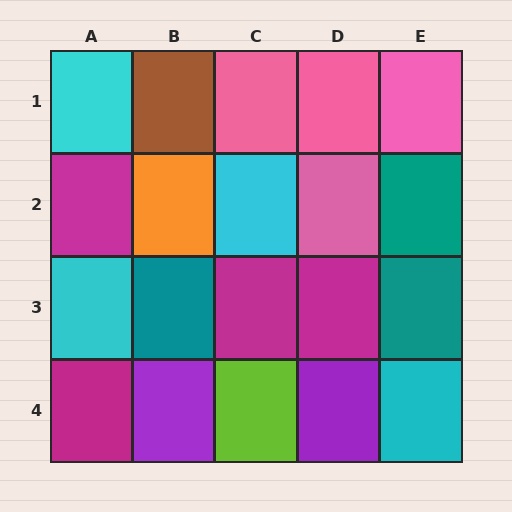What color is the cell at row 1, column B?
Brown.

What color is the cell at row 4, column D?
Purple.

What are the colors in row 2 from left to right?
Magenta, orange, cyan, pink, teal.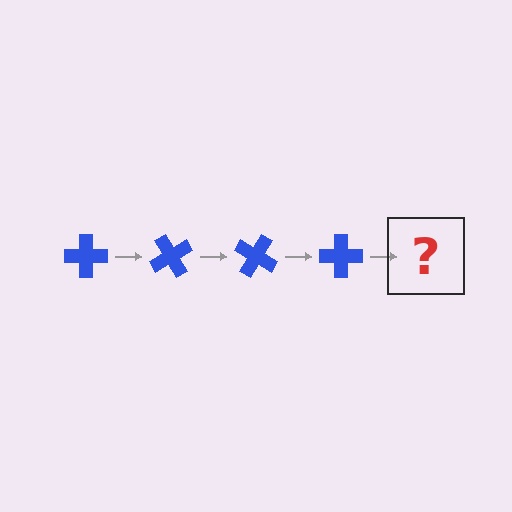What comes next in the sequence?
The next element should be a blue cross rotated 240 degrees.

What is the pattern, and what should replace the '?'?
The pattern is that the cross rotates 60 degrees each step. The '?' should be a blue cross rotated 240 degrees.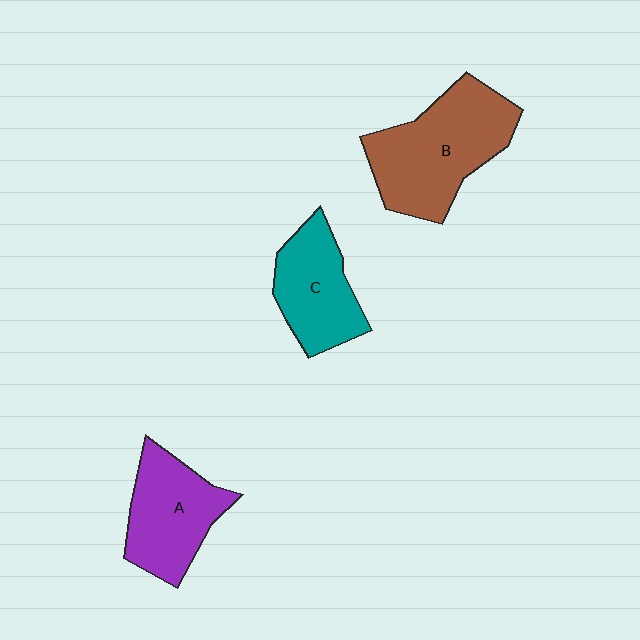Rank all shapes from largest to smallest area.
From largest to smallest: B (brown), A (purple), C (teal).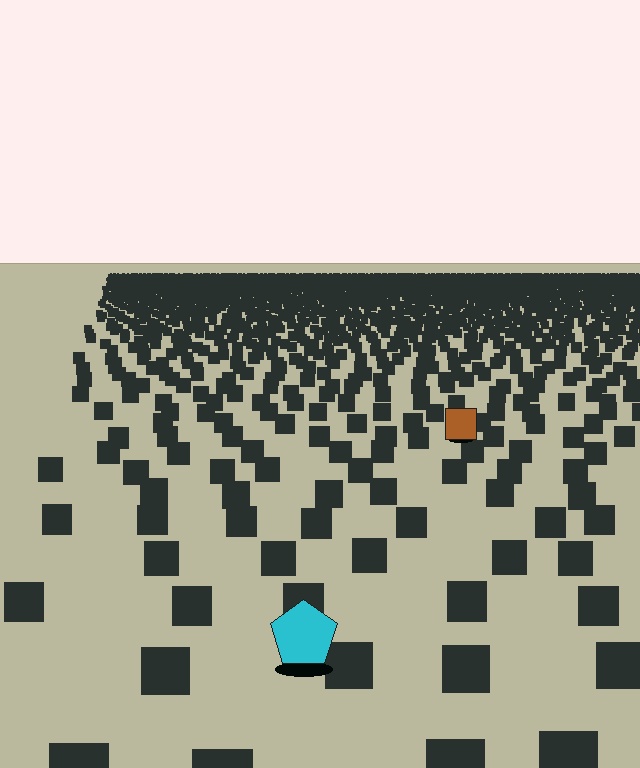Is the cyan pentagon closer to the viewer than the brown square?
Yes. The cyan pentagon is closer — you can tell from the texture gradient: the ground texture is coarser near it.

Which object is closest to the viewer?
The cyan pentagon is closest. The texture marks near it are larger and more spread out.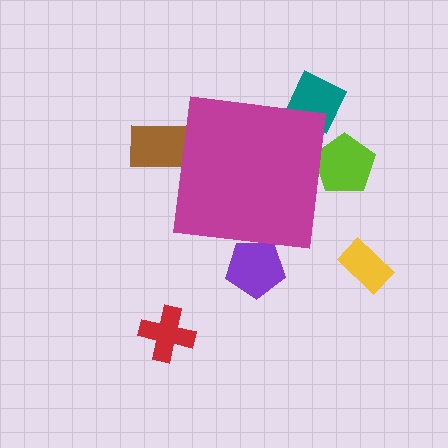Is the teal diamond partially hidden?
Yes, the teal diamond is partially hidden behind the magenta square.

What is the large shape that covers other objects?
A magenta square.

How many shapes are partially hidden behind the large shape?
4 shapes are partially hidden.